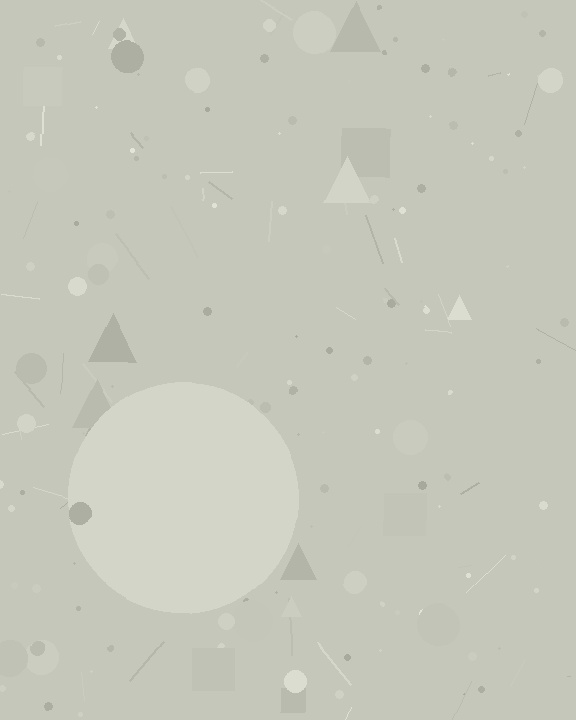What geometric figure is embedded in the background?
A circle is embedded in the background.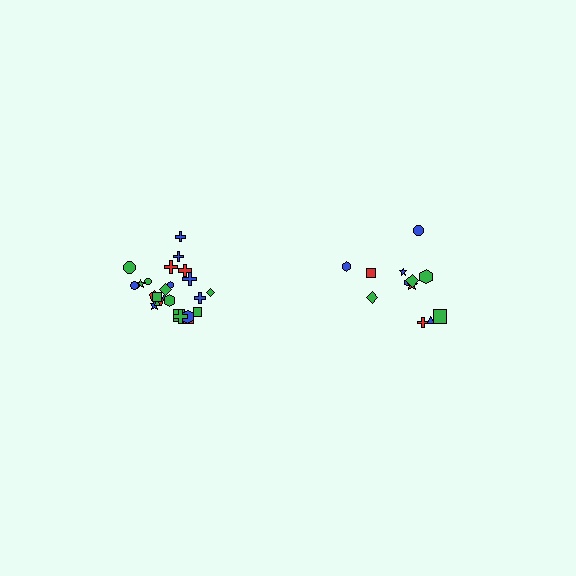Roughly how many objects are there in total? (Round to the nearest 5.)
Roughly 35 objects in total.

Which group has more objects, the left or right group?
The left group.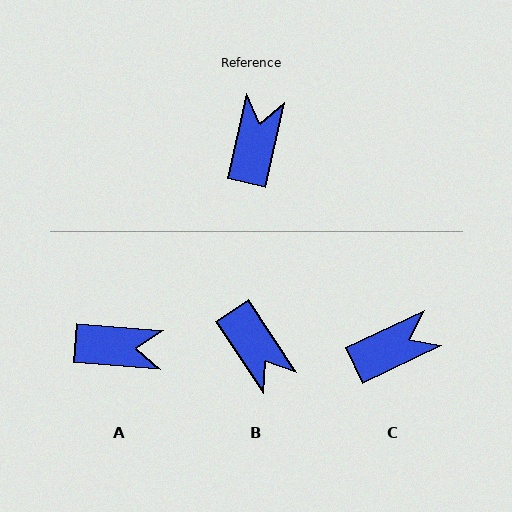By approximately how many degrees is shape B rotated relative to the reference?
Approximately 134 degrees clockwise.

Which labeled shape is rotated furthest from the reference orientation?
B, about 134 degrees away.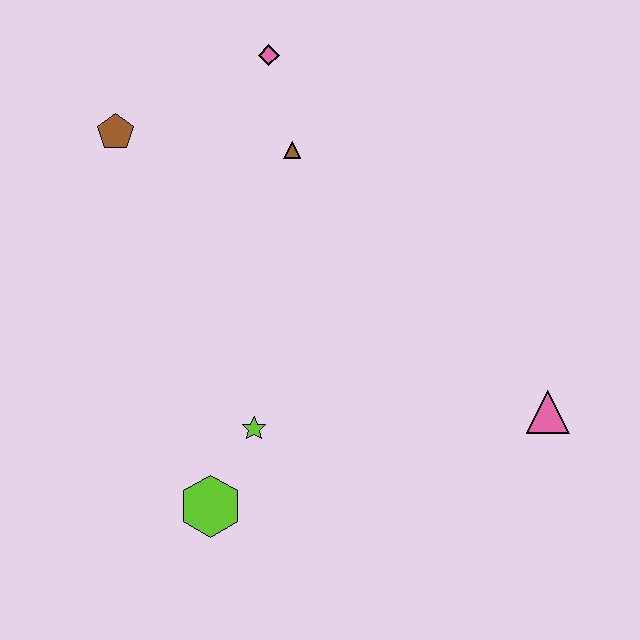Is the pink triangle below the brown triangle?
Yes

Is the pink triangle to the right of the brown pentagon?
Yes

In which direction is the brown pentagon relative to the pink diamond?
The brown pentagon is to the left of the pink diamond.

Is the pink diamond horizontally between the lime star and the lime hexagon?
No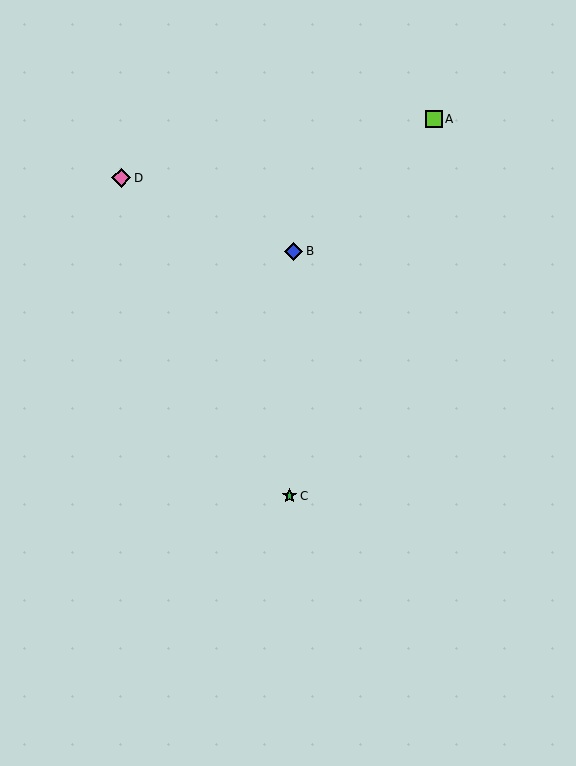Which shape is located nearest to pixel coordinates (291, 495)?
The green star (labeled C) at (290, 496) is nearest to that location.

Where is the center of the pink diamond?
The center of the pink diamond is at (121, 178).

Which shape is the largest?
The pink diamond (labeled D) is the largest.